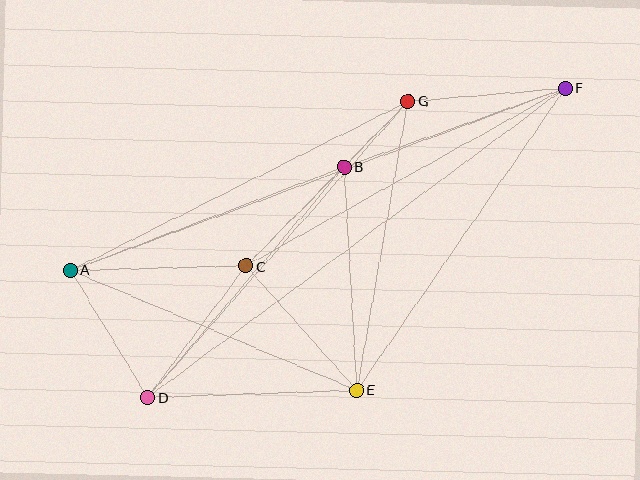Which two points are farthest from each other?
Points A and F are farthest from each other.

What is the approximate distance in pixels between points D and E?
The distance between D and E is approximately 209 pixels.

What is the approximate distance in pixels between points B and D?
The distance between B and D is approximately 303 pixels.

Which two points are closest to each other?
Points B and G are closest to each other.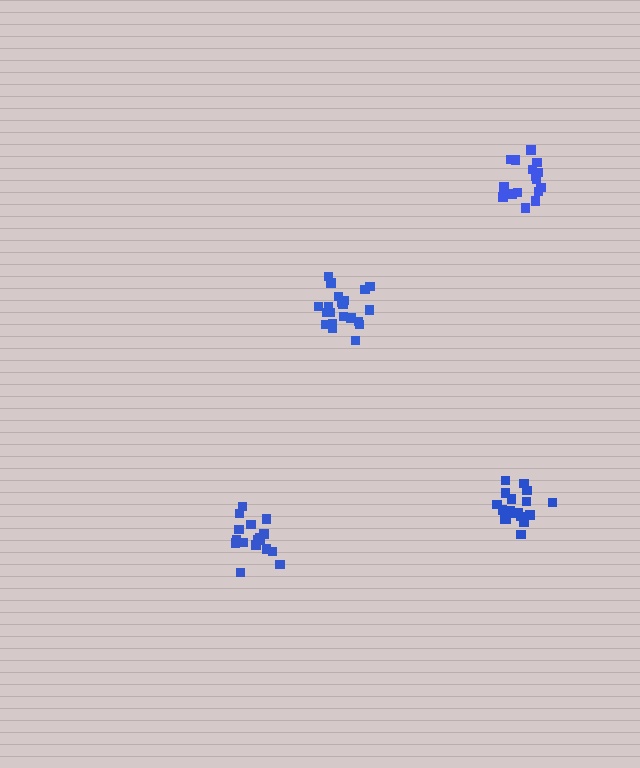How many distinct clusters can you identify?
There are 4 distinct clusters.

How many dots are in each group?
Group 1: 17 dots, Group 2: 16 dots, Group 3: 21 dots, Group 4: 18 dots (72 total).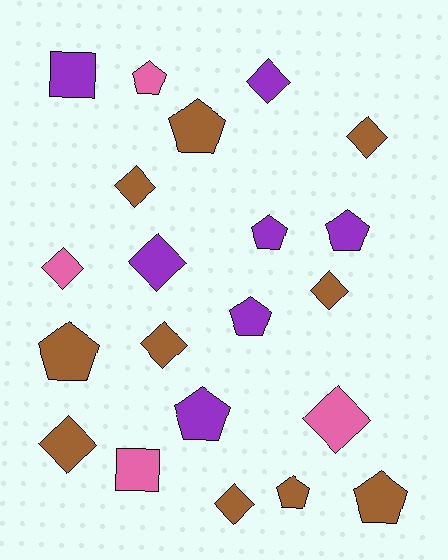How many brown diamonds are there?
There are 6 brown diamonds.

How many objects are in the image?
There are 21 objects.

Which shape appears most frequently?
Diamond, with 10 objects.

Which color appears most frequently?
Brown, with 10 objects.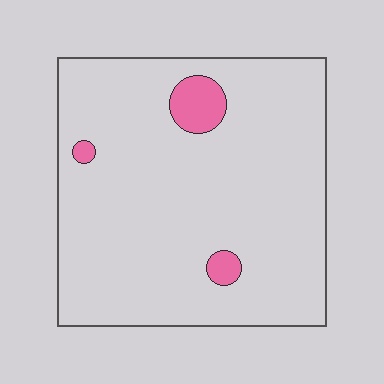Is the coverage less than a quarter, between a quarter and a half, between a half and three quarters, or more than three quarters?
Less than a quarter.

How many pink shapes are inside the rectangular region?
3.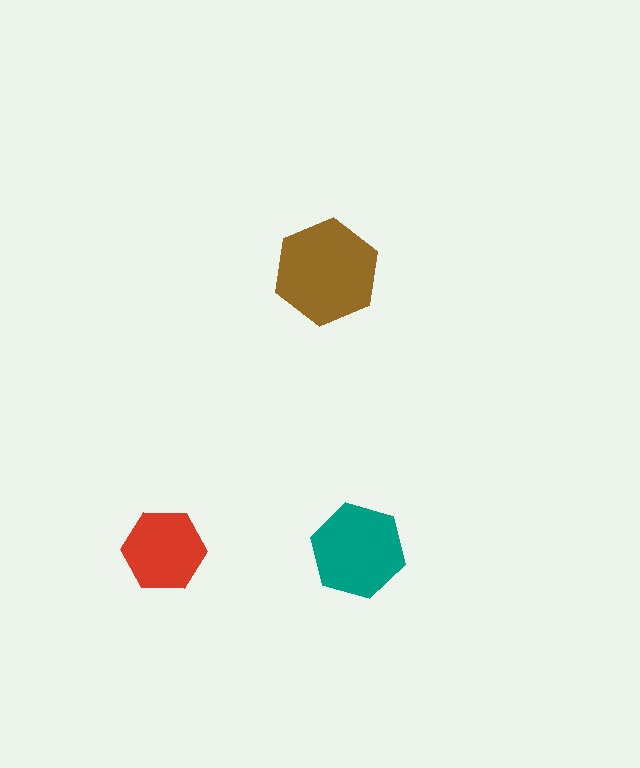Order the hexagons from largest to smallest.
the brown one, the teal one, the red one.